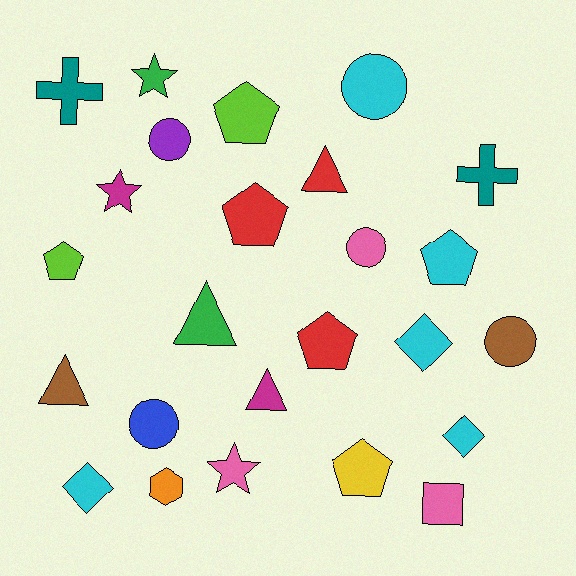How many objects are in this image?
There are 25 objects.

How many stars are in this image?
There are 3 stars.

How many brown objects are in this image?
There are 2 brown objects.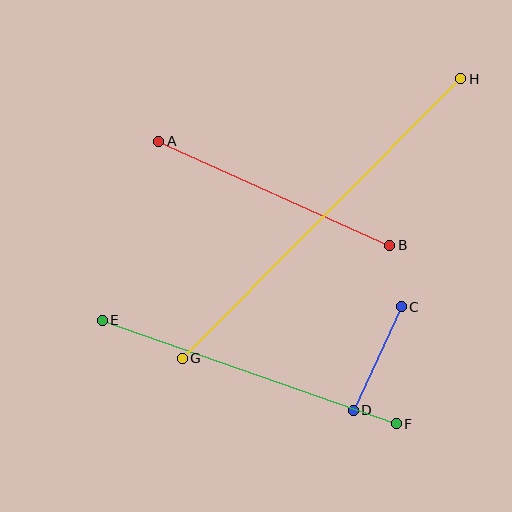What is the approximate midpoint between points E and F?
The midpoint is at approximately (249, 372) pixels.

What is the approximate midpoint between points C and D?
The midpoint is at approximately (377, 358) pixels.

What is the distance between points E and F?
The distance is approximately 312 pixels.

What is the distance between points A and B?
The distance is approximately 254 pixels.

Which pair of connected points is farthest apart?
Points G and H are farthest apart.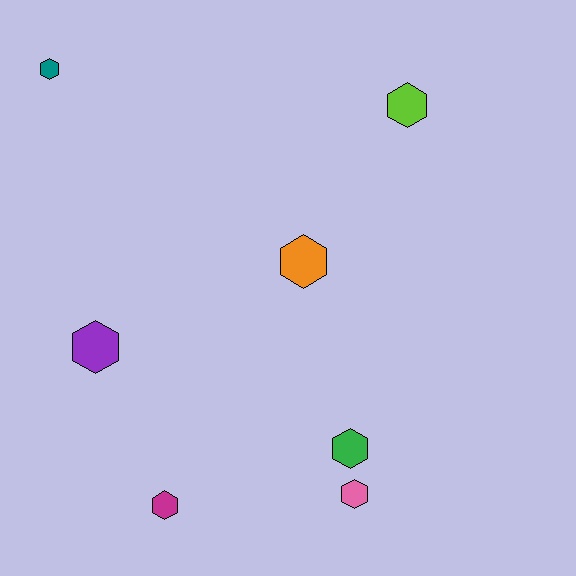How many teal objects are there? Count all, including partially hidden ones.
There is 1 teal object.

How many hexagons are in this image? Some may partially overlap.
There are 7 hexagons.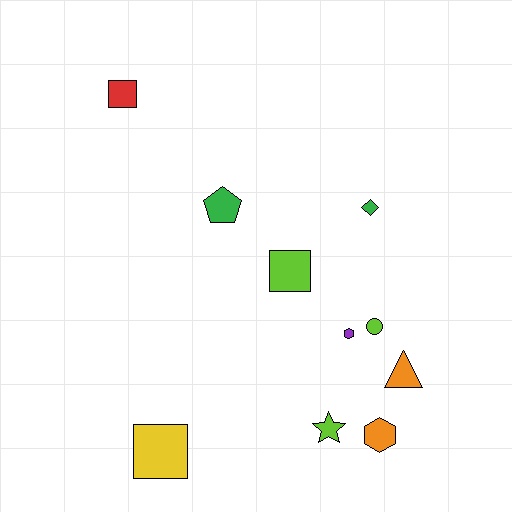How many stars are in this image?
There is 1 star.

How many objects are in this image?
There are 10 objects.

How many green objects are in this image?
There are 2 green objects.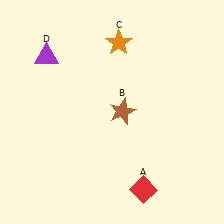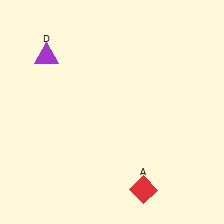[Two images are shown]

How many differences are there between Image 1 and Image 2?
There are 2 differences between the two images.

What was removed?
The brown star (B), the orange star (C) were removed in Image 2.